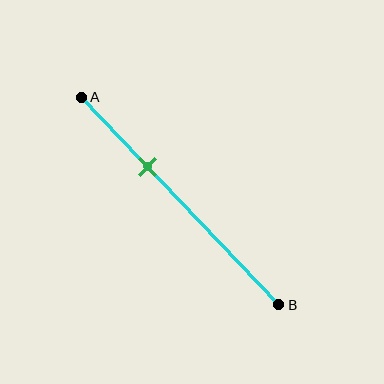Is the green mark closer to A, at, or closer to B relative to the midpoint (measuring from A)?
The green mark is closer to point A than the midpoint of segment AB.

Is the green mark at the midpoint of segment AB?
No, the mark is at about 35% from A, not at the 50% midpoint.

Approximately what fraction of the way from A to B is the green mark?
The green mark is approximately 35% of the way from A to B.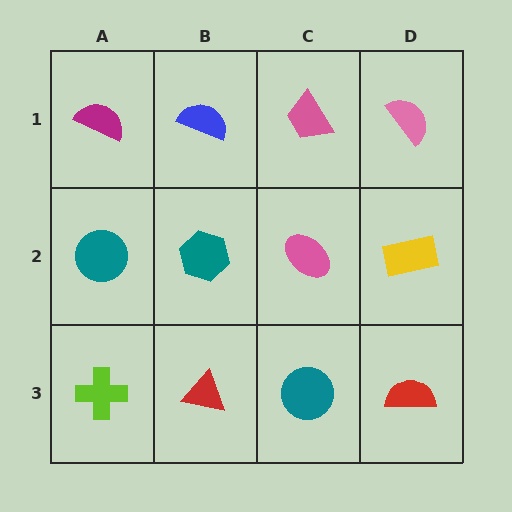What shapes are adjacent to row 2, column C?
A pink trapezoid (row 1, column C), a teal circle (row 3, column C), a teal hexagon (row 2, column B), a yellow rectangle (row 2, column D).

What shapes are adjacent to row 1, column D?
A yellow rectangle (row 2, column D), a pink trapezoid (row 1, column C).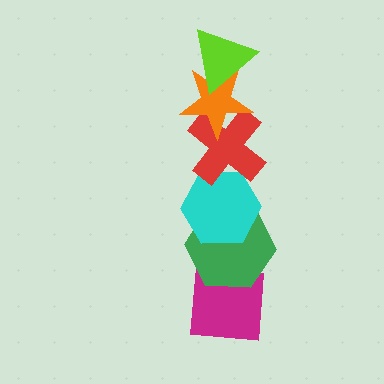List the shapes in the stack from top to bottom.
From top to bottom: the lime triangle, the orange star, the red cross, the cyan hexagon, the green hexagon, the magenta square.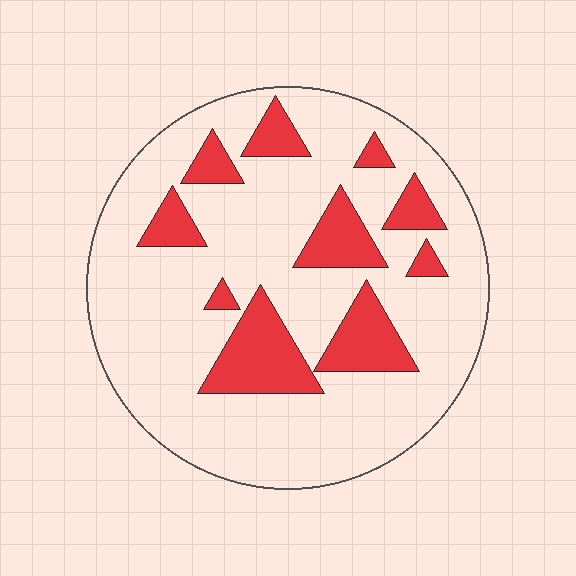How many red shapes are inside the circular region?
10.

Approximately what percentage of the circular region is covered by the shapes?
Approximately 20%.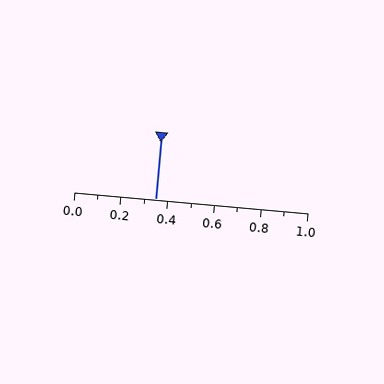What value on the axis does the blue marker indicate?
The marker indicates approximately 0.35.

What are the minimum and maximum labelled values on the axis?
The axis runs from 0.0 to 1.0.